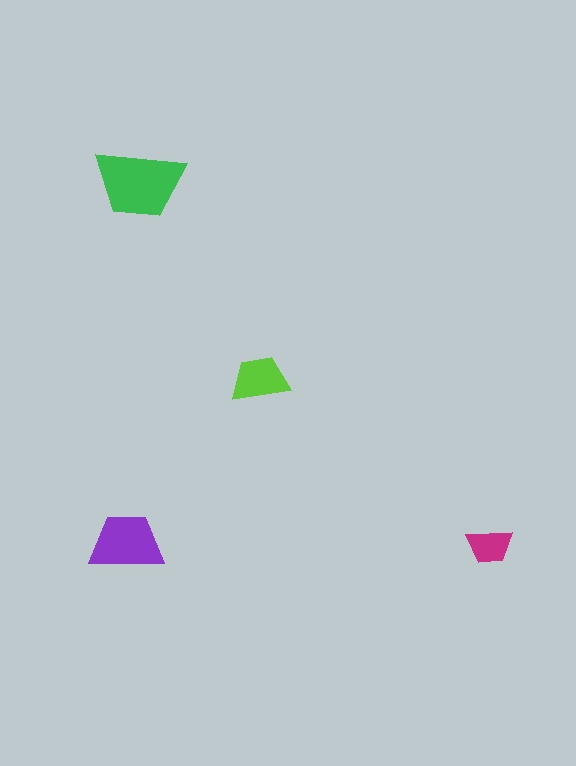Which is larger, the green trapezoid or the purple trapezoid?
The green one.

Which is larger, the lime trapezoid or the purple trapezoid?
The purple one.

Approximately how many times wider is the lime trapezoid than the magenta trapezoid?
About 1.5 times wider.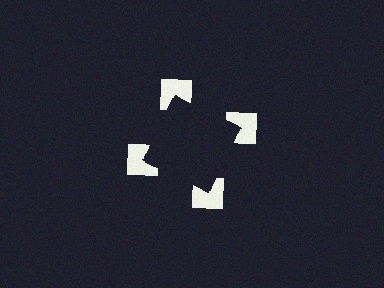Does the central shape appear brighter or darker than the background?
It typically appears slightly darker than the background, even though no actual brightness change is drawn.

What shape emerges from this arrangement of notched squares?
An illusory square — its edges are inferred from the aligned wedge cuts in the notched squares, not physically drawn.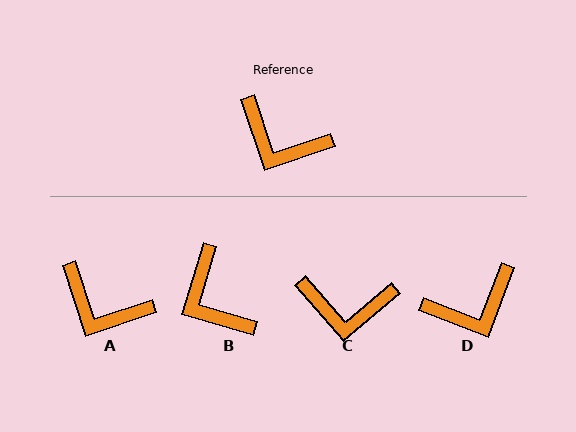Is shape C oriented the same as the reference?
No, it is off by about 22 degrees.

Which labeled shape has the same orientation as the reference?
A.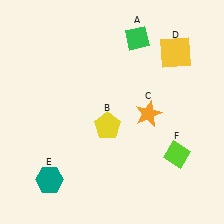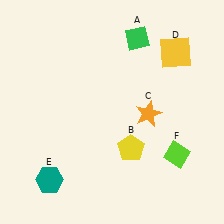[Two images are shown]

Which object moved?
The yellow pentagon (B) moved right.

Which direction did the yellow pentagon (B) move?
The yellow pentagon (B) moved right.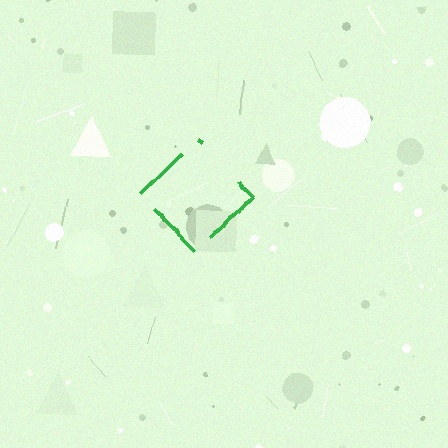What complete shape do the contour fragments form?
The contour fragments form a diamond.